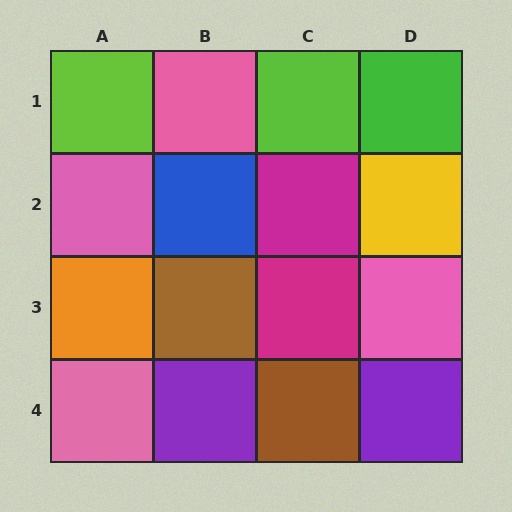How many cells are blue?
1 cell is blue.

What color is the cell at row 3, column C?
Magenta.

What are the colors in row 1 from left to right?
Lime, pink, lime, green.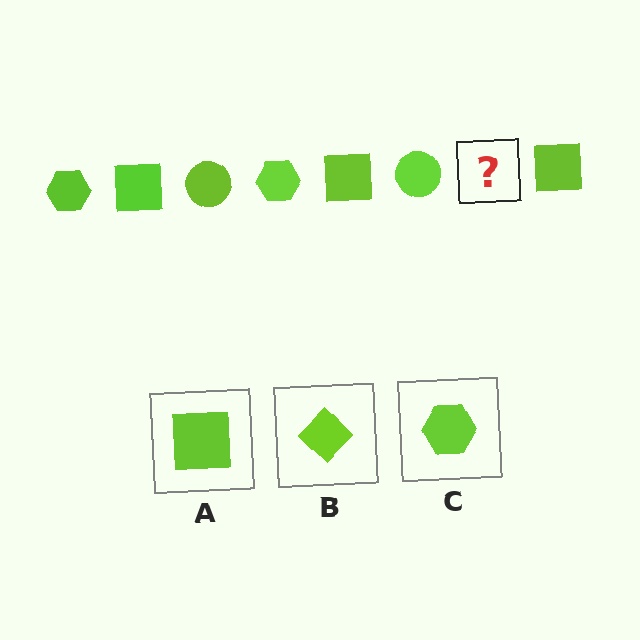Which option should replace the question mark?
Option C.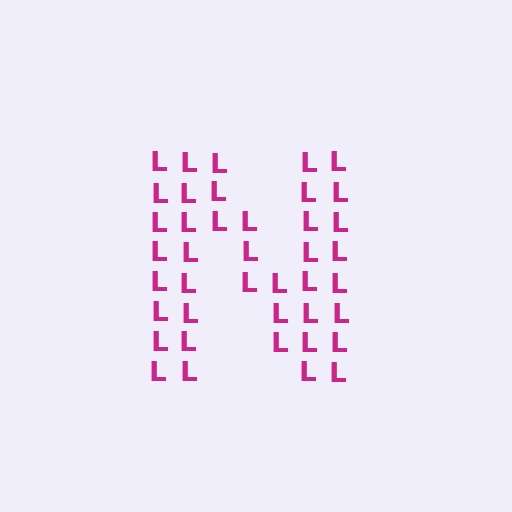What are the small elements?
The small elements are letter L's.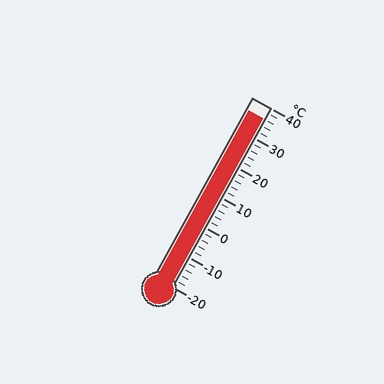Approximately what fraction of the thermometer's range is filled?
The thermometer is filled to approximately 95% of its range.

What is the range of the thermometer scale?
The thermometer scale ranges from -20°C to 40°C.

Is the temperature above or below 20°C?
The temperature is above 20°C.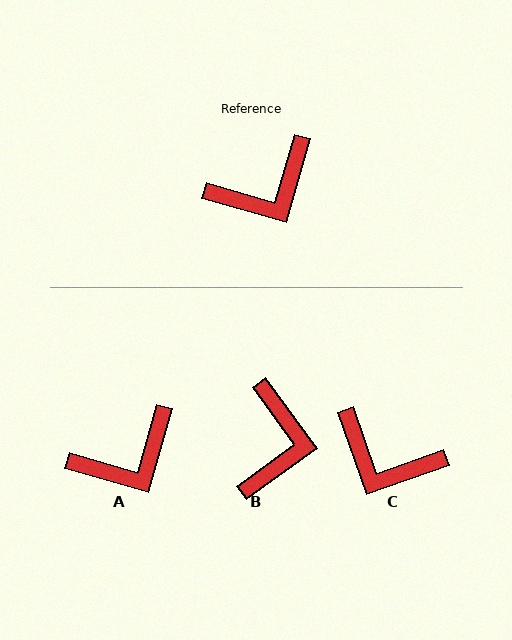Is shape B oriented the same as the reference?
No, it is off by about 52 degrees.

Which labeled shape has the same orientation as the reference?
A.